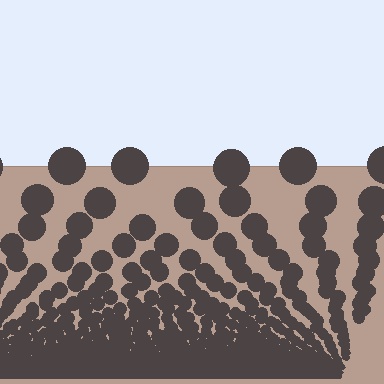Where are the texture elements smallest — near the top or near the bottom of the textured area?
Near the bottom.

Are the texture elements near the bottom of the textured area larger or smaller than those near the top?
Smaller. The gradient is inverted — elements near the bottom are smaller and denser.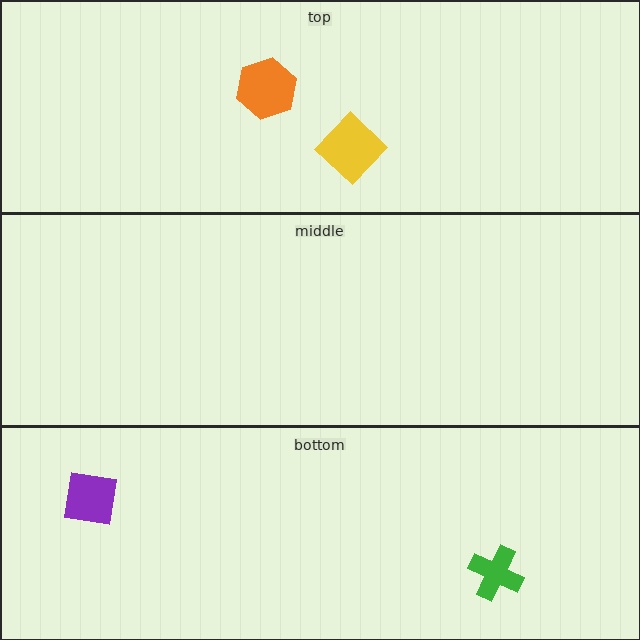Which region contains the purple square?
The bottom region.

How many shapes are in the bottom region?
2.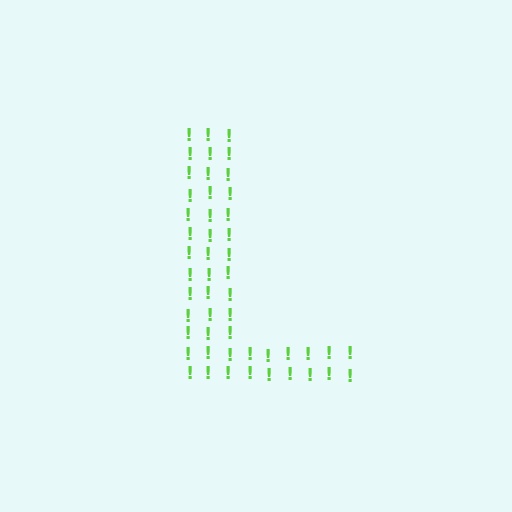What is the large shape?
The large shape is the letter L.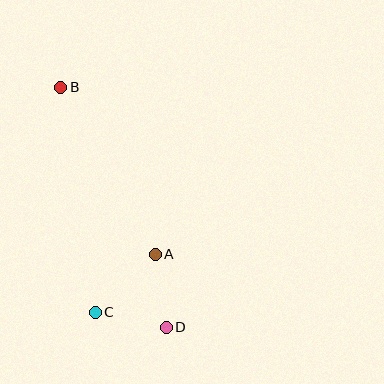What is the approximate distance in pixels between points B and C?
The distance between B and C is approximately 228 pixels.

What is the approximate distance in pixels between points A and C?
The distance between A and C is approximately 84 pixels.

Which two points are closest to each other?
Points C and D are closest to each other.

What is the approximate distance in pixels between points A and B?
The distance between A and B is approximately 192 pixels.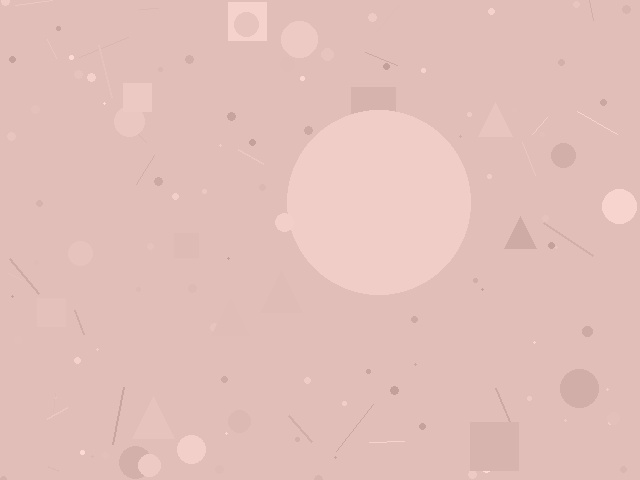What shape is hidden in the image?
A circle is hidden in the image.